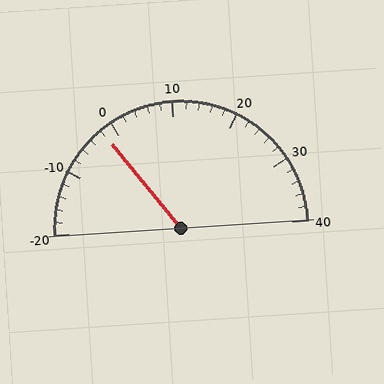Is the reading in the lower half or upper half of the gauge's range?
The reading is in the lower half of the range (-20 to 40).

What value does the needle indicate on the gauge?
The needle indicates approximately -2.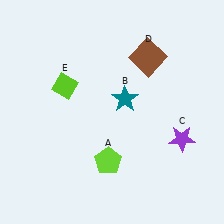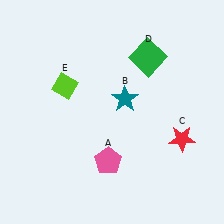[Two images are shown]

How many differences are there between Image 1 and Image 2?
There are 3 differences between the two images.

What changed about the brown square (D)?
In Image 1, D is brown. In Image 2, it changed to green.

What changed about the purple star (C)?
In Image 1, C is purple. In Image 2, it changed to red.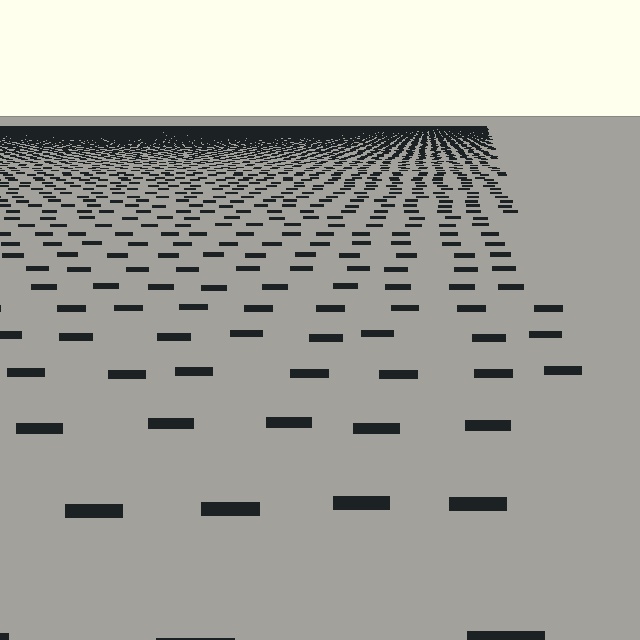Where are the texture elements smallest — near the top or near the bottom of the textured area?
Near the top.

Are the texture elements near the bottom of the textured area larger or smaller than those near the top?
Larger. Near the bottom, elements are closer to the viewer and appear at a bigger on-screen size.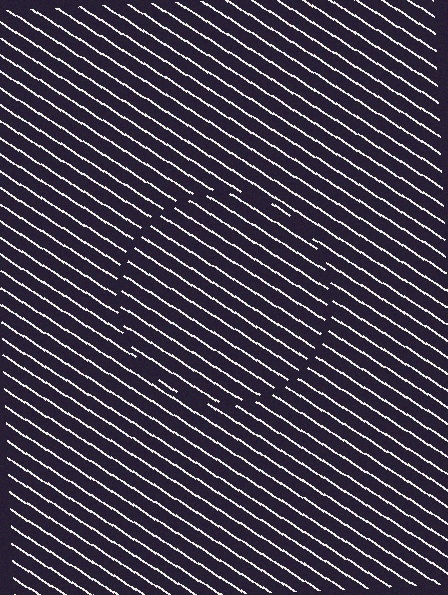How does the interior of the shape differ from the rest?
The interior of the shape contains the same grating, shifted by half a period — the contour is defined by the phase discontinuity where line-ends from the inner and outer gratings abut.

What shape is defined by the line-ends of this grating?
An illusory circle. The interior of the shape contains the same grating, shifted by half a period — the contour is defined by the phase discontinuity where line-ends from the inner and outer gratings abut.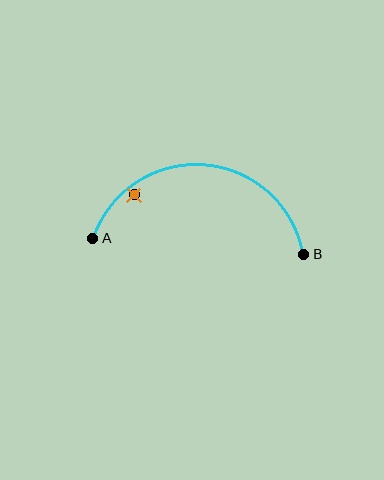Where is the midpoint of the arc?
The arc midpoint is the point on the curve farthest from the straight line joining A and B. It sits above that line.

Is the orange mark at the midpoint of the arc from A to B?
No — the orange mark does not lie on the arc at all. It sits slightly inside the curve.